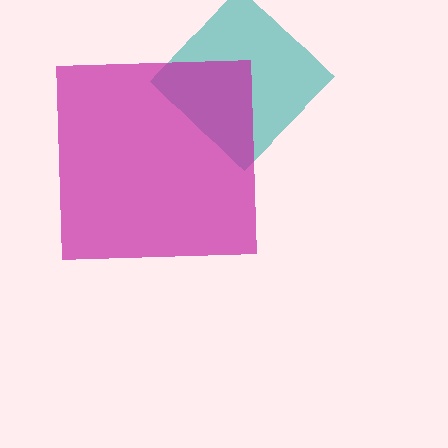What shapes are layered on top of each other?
The layered shapes are: a teal diamond, a magenta square.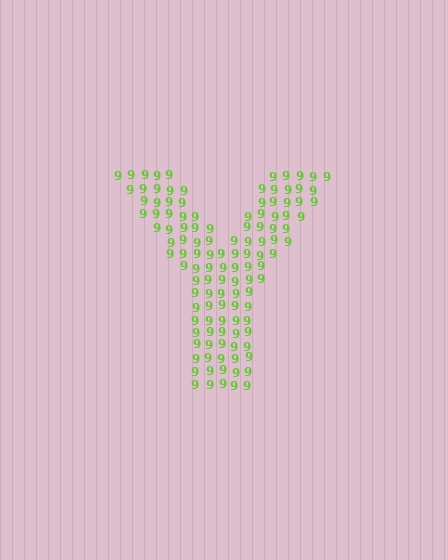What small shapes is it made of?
It is made of small digit 9's.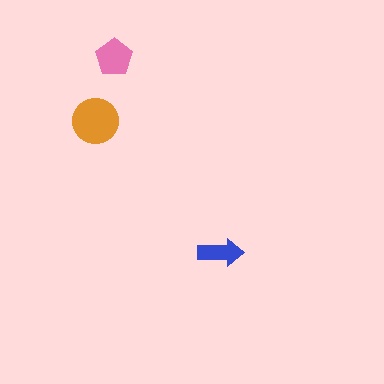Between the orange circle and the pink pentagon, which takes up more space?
The orange circle.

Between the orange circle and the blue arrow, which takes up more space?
The orange circle.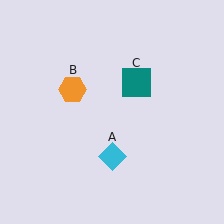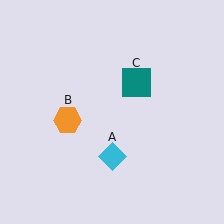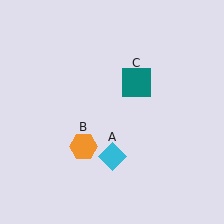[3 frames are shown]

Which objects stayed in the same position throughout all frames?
Cyan diamond (object A) and teal square (object C) remained stationary.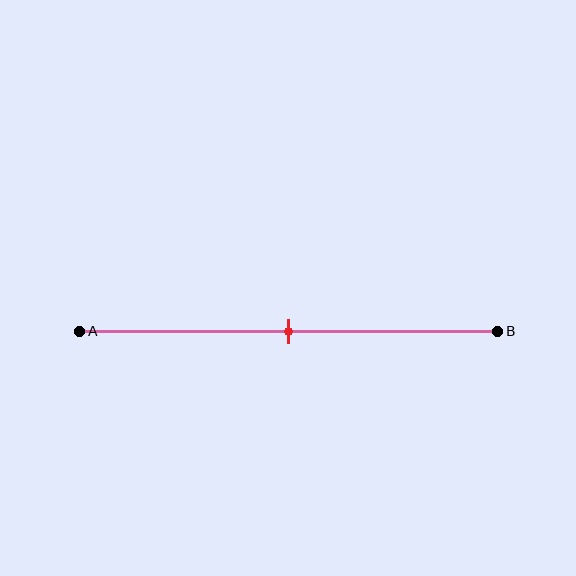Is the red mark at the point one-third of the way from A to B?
No, the mark is at about 50% from A, not at the 33% one-third point.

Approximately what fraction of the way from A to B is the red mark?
The red mark is approximately 50% of the way from A to B.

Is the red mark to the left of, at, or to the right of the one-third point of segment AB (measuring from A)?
The red mark is to the right of the one-third point of segment AB.